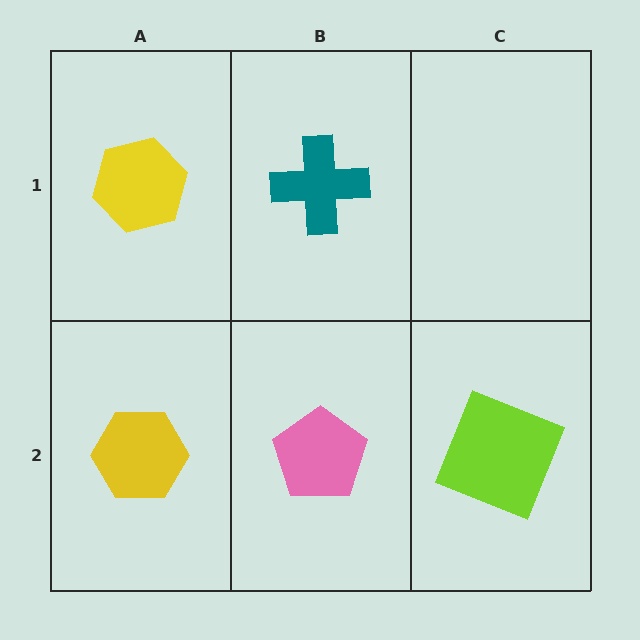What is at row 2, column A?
A yellow hexagon.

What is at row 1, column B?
A teal cross.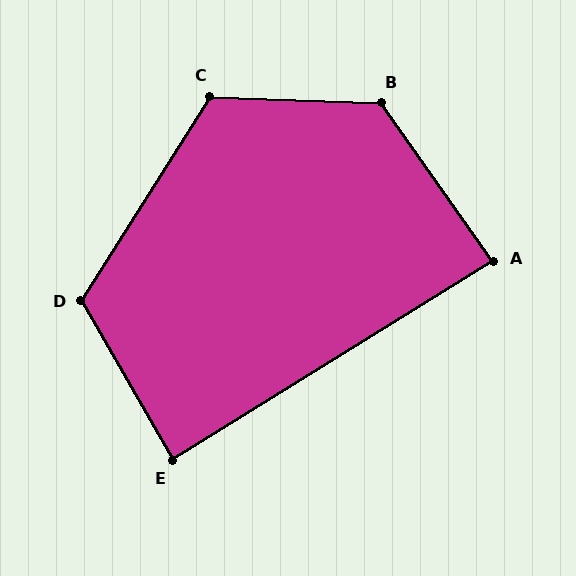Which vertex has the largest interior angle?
B, at approximately 127 degrees.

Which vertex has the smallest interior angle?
A, at approximately 87 degrees.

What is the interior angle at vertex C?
Approximately 120 degrees (obtuse).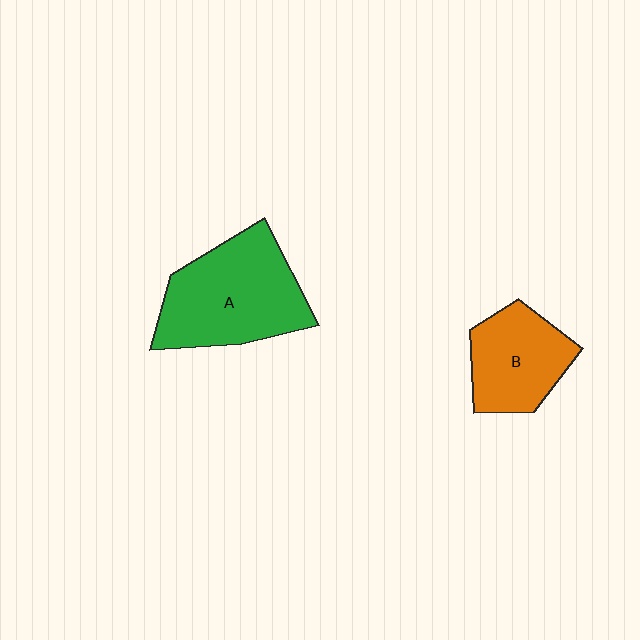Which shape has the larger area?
Shape A (green).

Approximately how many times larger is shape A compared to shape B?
Approximately 1.5 times.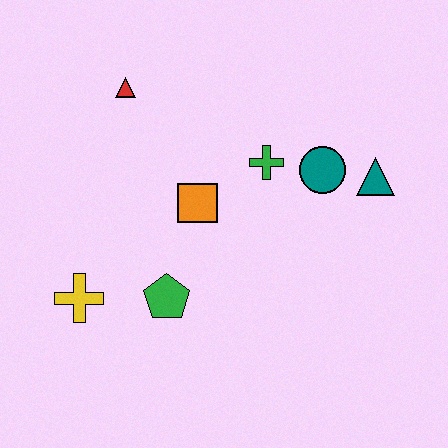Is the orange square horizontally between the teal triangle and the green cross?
No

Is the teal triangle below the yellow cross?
No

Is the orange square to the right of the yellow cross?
Yes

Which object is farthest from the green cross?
The yellow cross is farthest from the green cross.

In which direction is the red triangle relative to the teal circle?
The red triangle is to the left of the teal circle.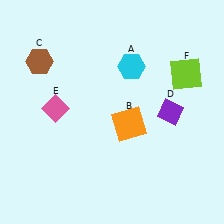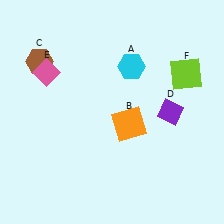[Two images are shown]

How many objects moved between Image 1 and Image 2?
1 object moved between the two images.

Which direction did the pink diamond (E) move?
The pink diamond (E) moved up.